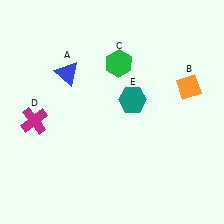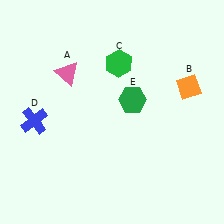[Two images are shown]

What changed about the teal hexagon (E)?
In Image 1, E is teal. In Image 2, it changed to green.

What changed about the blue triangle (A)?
In Image 1, A is blue. In Image 2, it changed to pink.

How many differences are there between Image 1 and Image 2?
There are 3 differences between the two images.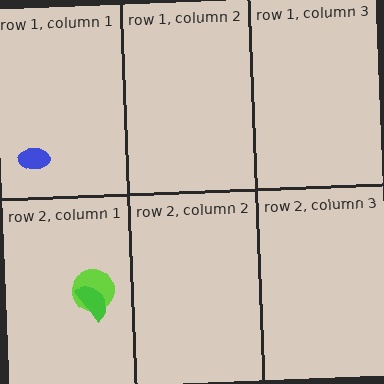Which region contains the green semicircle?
The row 2, column 1 region.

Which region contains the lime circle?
The row 2, column 1 region.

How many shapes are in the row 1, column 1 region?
1.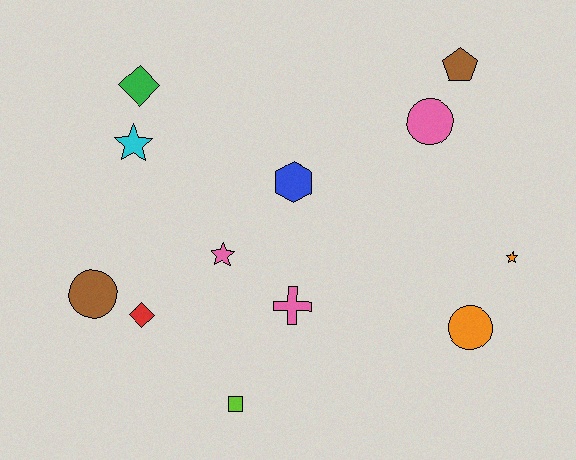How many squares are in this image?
There is 1 square.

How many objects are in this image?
There are 12 objects.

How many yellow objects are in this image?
There are no yellow objects.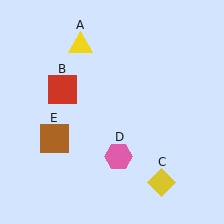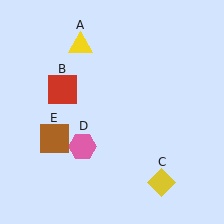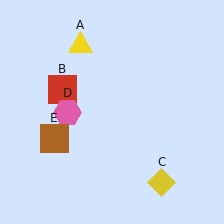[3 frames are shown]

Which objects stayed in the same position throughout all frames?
Yellow triangle (object A) and red square (object B) and yellow diamond (object C) and brown square (object E) remained stationary.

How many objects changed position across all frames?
1 object changed position: pink hexagon (object D).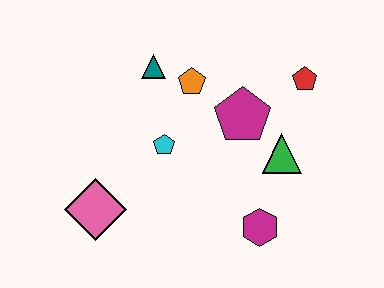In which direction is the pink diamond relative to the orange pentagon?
The pink diamond is below the orange pentagon.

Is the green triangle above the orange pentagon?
No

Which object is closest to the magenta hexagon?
The green triangle is closest to the magenta hexagon.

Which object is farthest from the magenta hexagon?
The teal triangle is farthest from the magenta hexagon.